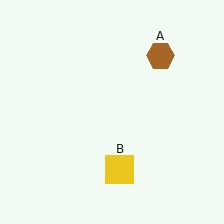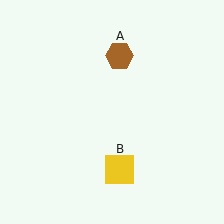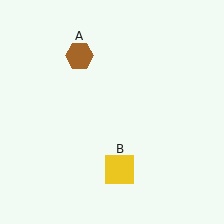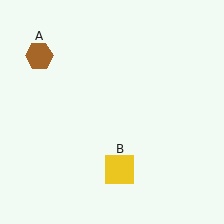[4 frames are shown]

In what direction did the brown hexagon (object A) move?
The brown hexagon (object A) moved left.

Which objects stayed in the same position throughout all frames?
Yellow square (object B) remained stationary.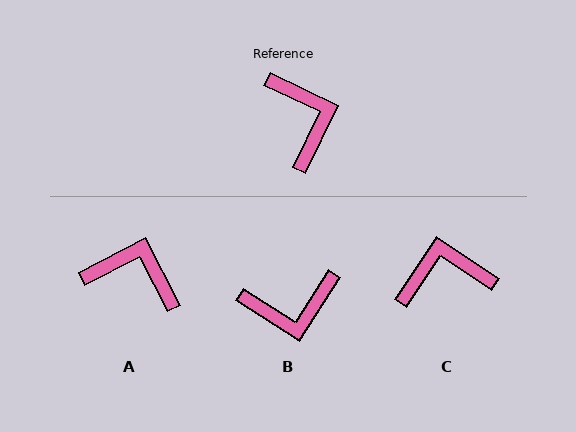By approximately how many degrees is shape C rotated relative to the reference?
Approximately 82 degrees counter-clockwise.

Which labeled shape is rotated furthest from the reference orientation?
B, about 97 degrees away.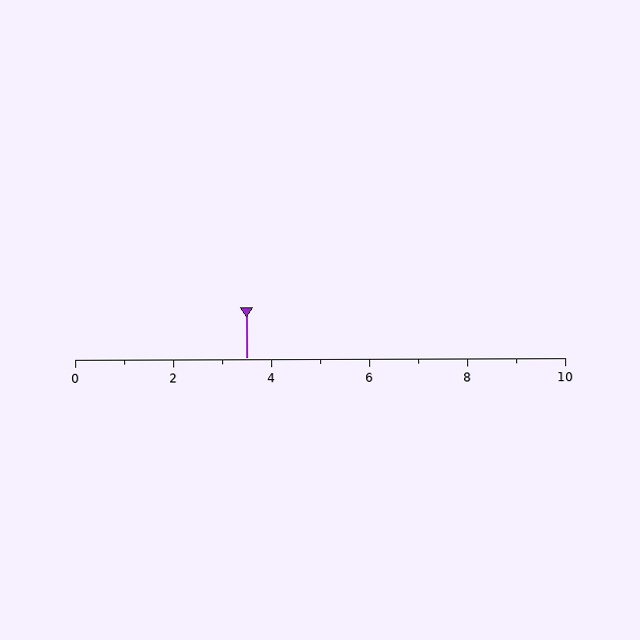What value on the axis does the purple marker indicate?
The marker indicates approximately 3.5.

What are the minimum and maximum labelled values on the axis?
The axis runs from 0 to 10.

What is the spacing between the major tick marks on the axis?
The major ticks are spaced 2 apart.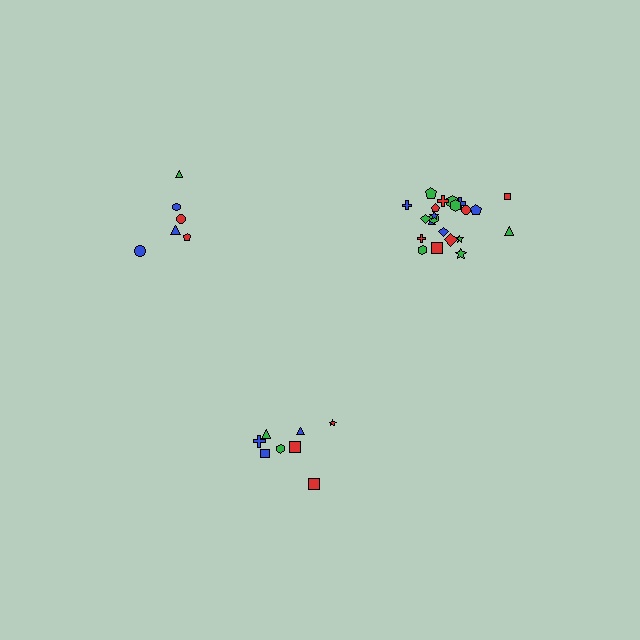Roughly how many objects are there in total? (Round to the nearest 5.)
Roughly 35 objects in total.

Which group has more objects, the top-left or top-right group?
The top-right group.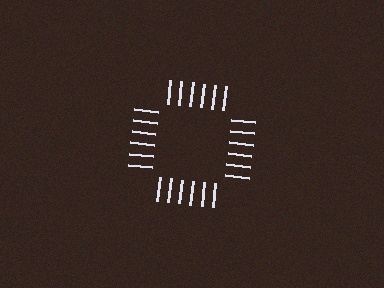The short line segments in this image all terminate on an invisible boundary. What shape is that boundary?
An illusory square — the line segments terminate on its edges but no continuous stroke is drawn.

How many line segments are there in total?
24 — 6 along each of the 4 edges.